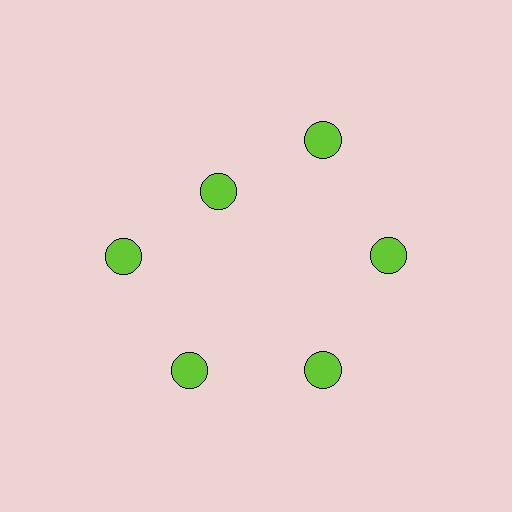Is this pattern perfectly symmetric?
No. The 6 lime circles are arranged in a ring, but one element near the 11 o'clock position is pulled inward toward the center, breaking the 6-fold rotational symmetry.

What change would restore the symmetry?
The symmetry would be restored by moving it outward, back onto the ring so that all 6 circles sit at equal angles and equal distance from the center.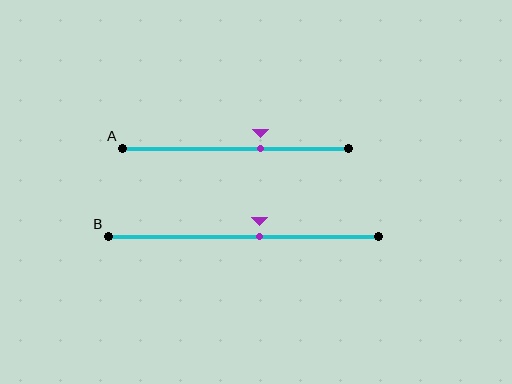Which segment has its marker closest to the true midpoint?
Segment B has its marker closest to the true midpoint.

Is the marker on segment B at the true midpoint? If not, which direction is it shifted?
No, the marker on segment B is shifted to the right by about 6% of the segment length.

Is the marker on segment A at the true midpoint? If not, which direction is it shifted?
No, the marker on segment A is shifted to the right by about 11% of the segment length.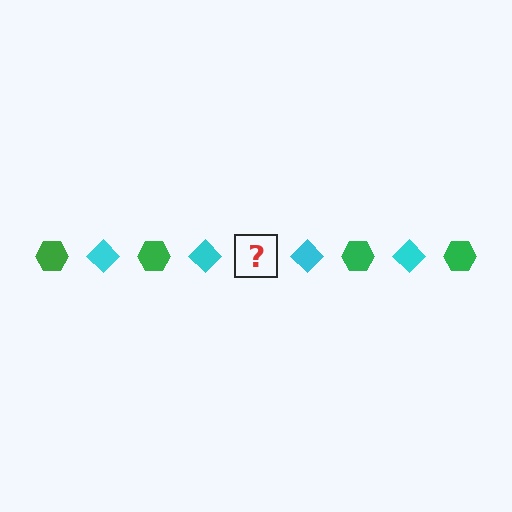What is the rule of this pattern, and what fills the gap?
The rule is that the pattern alternates between green hexagon and cyan diamond. The gap should be filled with a green hexagon.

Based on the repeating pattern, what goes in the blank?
The blank should be a green hexagon.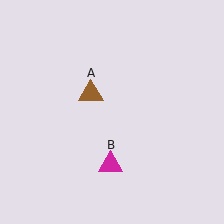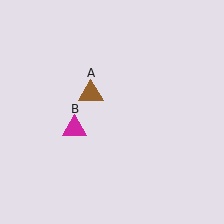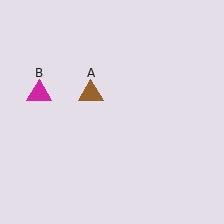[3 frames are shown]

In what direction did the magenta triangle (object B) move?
The magenta triangle (object B) moved up and to the left.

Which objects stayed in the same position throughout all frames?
Brown triangle (object A) remained stationary.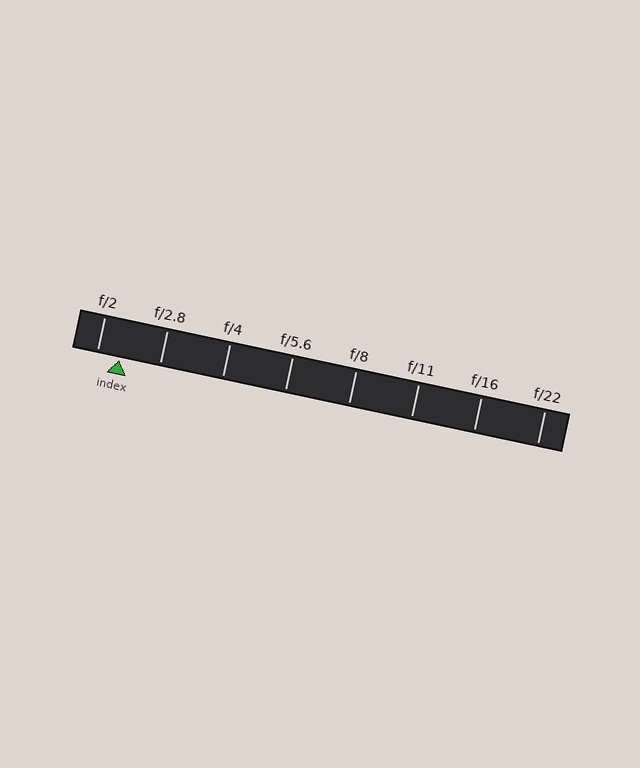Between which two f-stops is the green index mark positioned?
The index mark is between f/2 and f/2.8.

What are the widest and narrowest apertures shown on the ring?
The widest aperture shown is f/2 and the narrowest is f/22.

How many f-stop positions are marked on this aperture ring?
There are 8 f-stop positions marked.